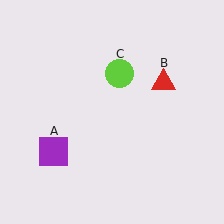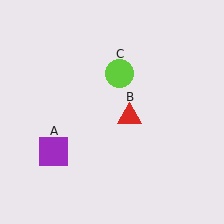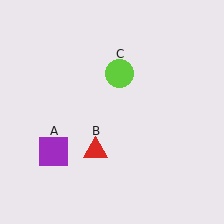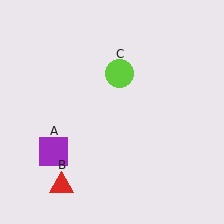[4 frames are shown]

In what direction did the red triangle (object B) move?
The red triangle (object B) moved down and to the left.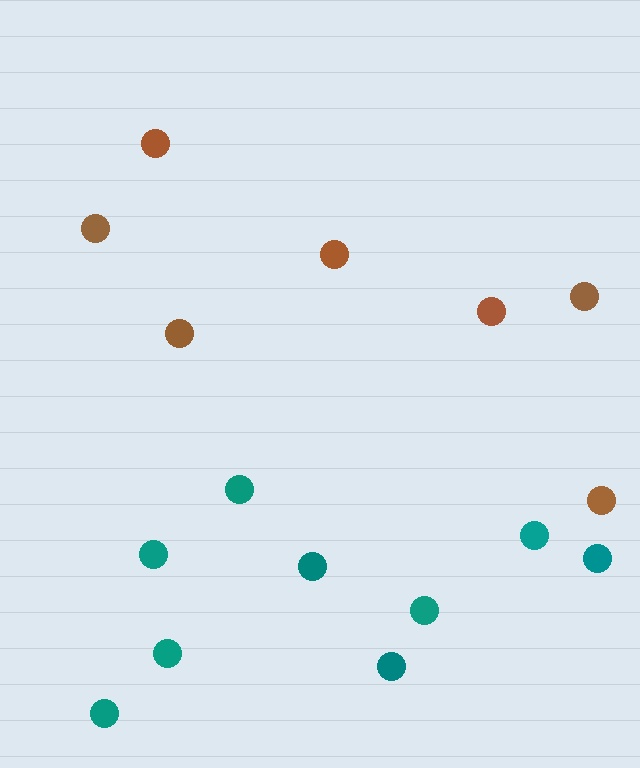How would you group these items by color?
There are 2 groups: one group of teal circles (9) and one group of brown circles (7).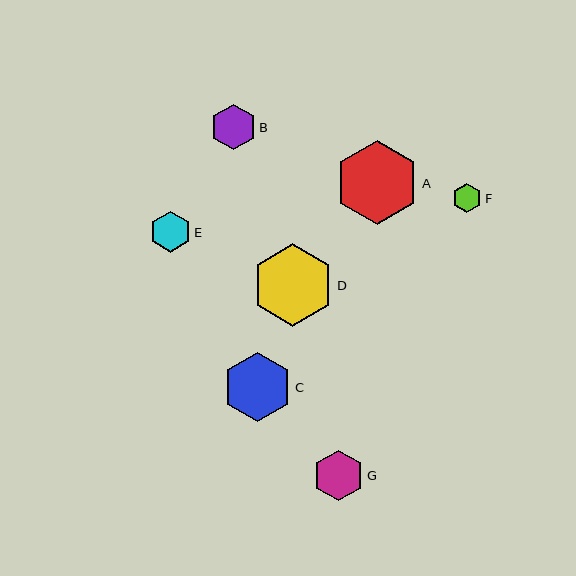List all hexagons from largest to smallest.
From largest to smallest: A, D, C, G, B, E, F.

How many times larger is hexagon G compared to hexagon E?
Hexagon G is approximately 1.2 times the size of hexagon E.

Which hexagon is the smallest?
Hexagon F is the smallest with a size of approximately 29 pixels.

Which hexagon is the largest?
Hexagon A is the largest with a size of approximately 84 pixels.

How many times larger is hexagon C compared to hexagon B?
Hexagon C is approximately 1.5 times the size of hexagon B.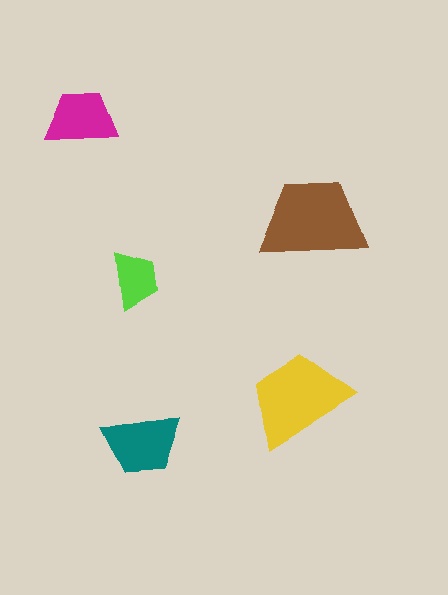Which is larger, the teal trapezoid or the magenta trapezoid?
The teal one.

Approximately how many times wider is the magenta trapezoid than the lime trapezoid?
About 1.5 times wider.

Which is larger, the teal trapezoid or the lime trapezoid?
The teal one.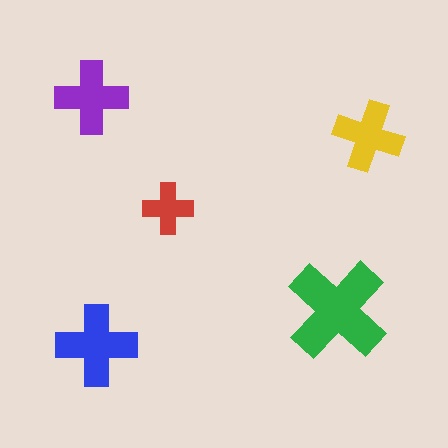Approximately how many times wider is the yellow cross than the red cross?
About 1.5 times wider.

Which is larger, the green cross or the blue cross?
The green one.